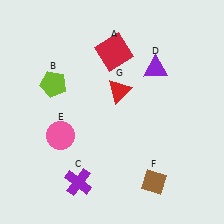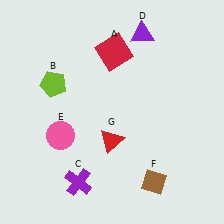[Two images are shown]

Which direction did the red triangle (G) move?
The red triangle (G) moved down.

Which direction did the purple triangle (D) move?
The purple triangle (D) moved up.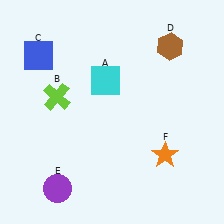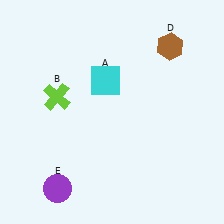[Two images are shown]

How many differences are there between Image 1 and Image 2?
There are 2 differences between the two images.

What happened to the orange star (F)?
The orange star (F) was removed in Image 2. It was in the bottom-right area of Image 1.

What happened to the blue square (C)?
The blue square (C) was removed in Image 2. It was in the top-left area of Image 1.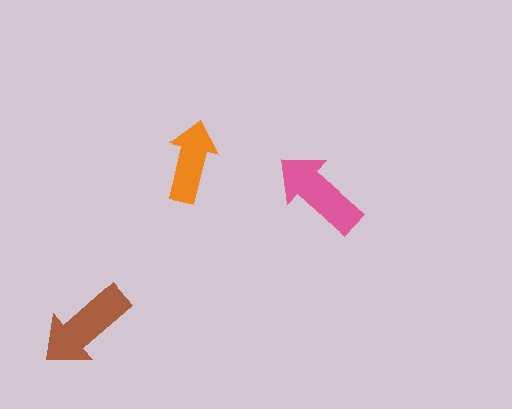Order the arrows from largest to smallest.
the brown one, the pink one, the orange one.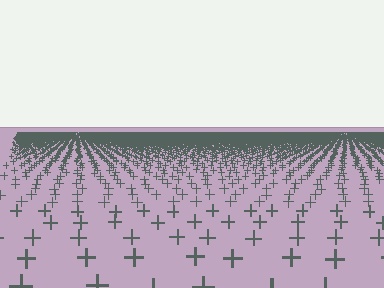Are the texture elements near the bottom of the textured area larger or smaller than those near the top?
Larger. Near the bottom, elements are closer to the viewer and appear at a bigger on-screen size.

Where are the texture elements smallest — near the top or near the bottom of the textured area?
Near the top.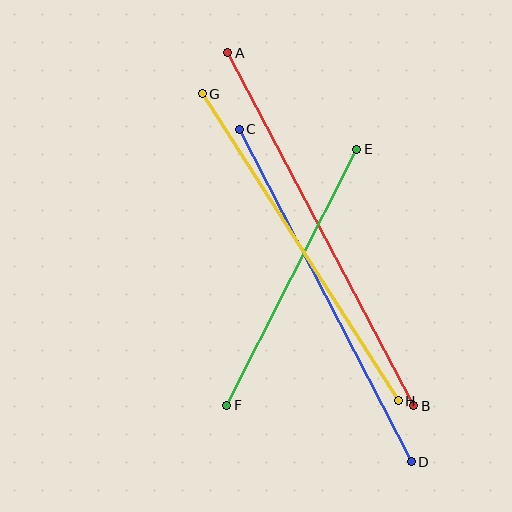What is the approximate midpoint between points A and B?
The midpoint is at approximately (321, 229) pixels.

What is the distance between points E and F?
The distance is approximately 287 pixels.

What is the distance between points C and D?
The distance is approximately 374 pixels.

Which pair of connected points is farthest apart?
Points A and B are farthest apart.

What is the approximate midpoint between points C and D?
The midpoint is at approximately (325, 295) pixels.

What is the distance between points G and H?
The distance is approximately 365 pixels.